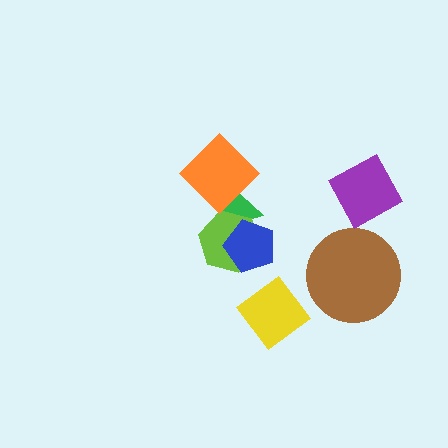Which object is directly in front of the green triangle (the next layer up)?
The lime hexagon is directly in front of the green triangle.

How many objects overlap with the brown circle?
0 objects overlap with the brown circle.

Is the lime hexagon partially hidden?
Yes, it is partially covered by another shape.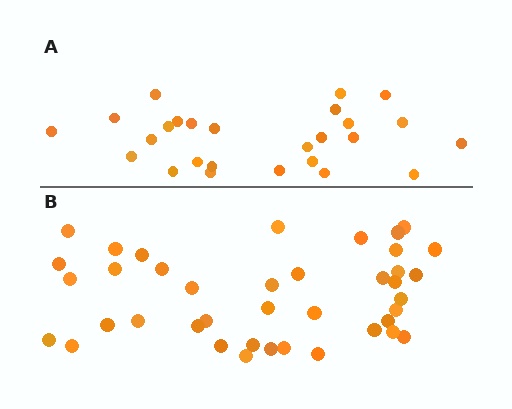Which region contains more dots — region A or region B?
Region B (the bottom region) has more dots.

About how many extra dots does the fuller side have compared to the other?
Region B has approximately 15 more dots than region A.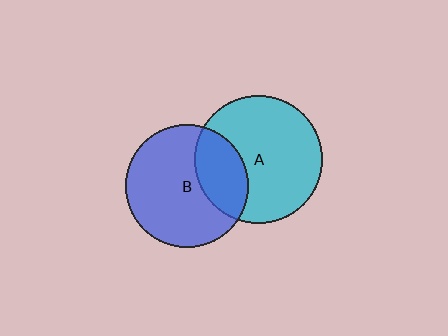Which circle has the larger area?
Circle A (cyan).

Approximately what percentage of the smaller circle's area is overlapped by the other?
Approximately 30%.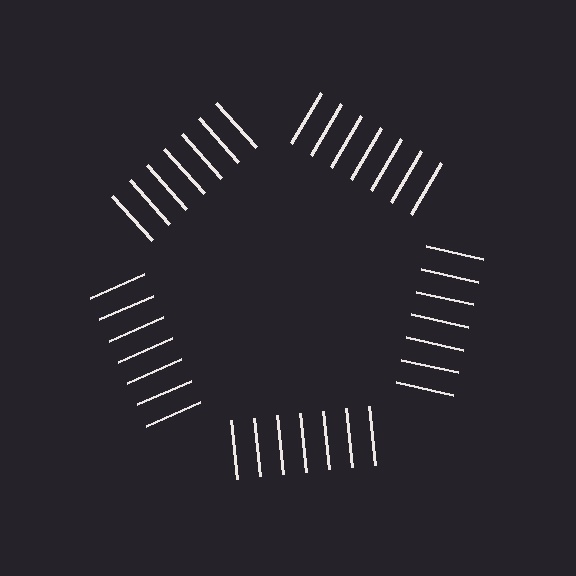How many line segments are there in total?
35 — 7 along each of the 5 edges.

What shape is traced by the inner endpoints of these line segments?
An illusory pentagon — the line segments terminate on its edges but no continuous stroke is drawn.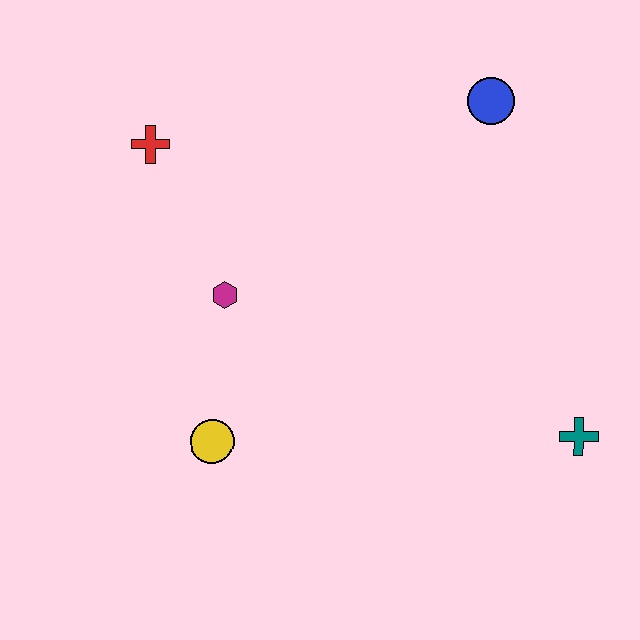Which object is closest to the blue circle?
The magenta hexagon is closest to the blue circle.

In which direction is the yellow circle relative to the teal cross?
The yellow circle is to the left of the teal cross.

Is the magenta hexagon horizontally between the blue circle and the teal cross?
No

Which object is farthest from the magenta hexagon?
The teal cross is farthest from the magenta hexagon.